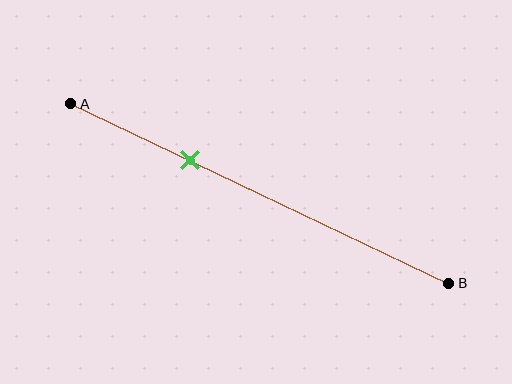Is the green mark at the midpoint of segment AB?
No, the mark is at about 30% from A, not at the 50% midpoint.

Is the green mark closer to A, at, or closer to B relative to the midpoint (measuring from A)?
The green mark is closer to point A than the midpoint of segment AB.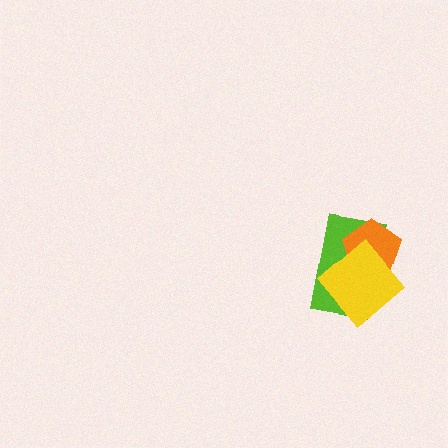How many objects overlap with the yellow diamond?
2 objects overlap with the yellow diamond.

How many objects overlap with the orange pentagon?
2 objects overlap with the orange pentagon.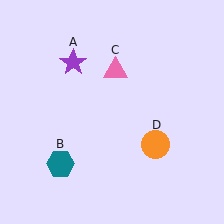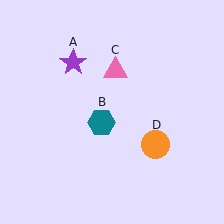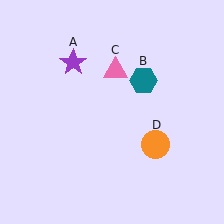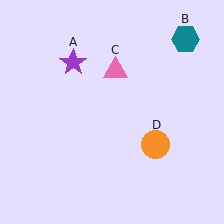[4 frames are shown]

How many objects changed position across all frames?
1 object changed position: teal hexagon (object B).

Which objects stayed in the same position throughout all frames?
Purple star (object A) and pink triangle (object C) and orange circle (object D) remained stationary.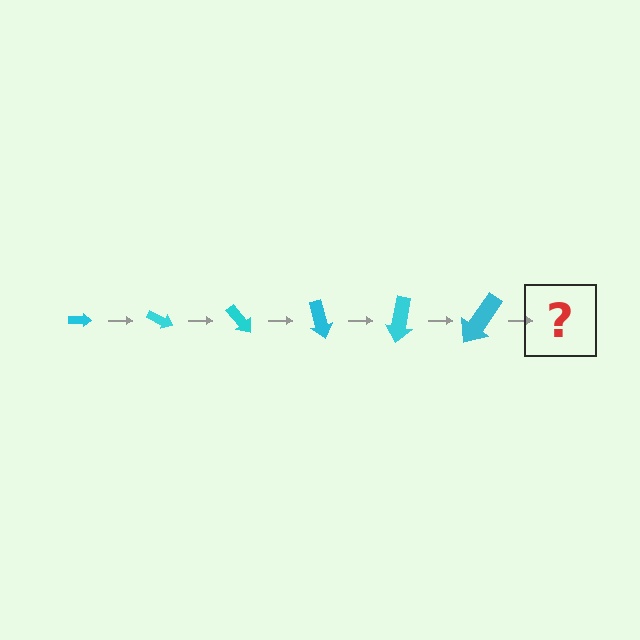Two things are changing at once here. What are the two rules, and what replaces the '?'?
The two rules are that the arrow grows larger each step and it rotates 25 degrees each step. The '?' should be an arrow, larger than the previous one and rotated 150 degrees from the start.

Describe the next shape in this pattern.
It should be an arrow, larger than the previous one and rotated 150 degrees from the start.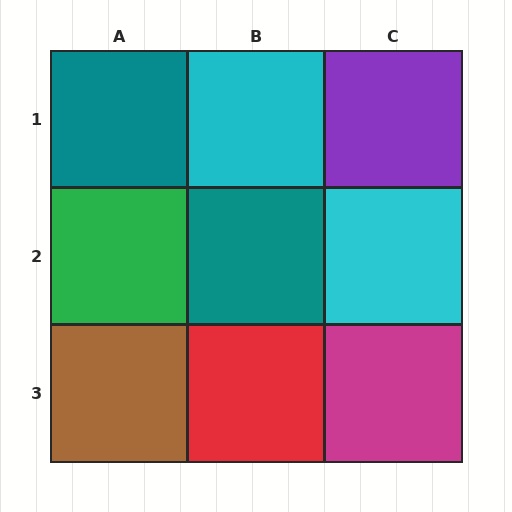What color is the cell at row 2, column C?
Cyan.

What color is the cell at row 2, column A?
Green.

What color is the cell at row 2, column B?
Teal.